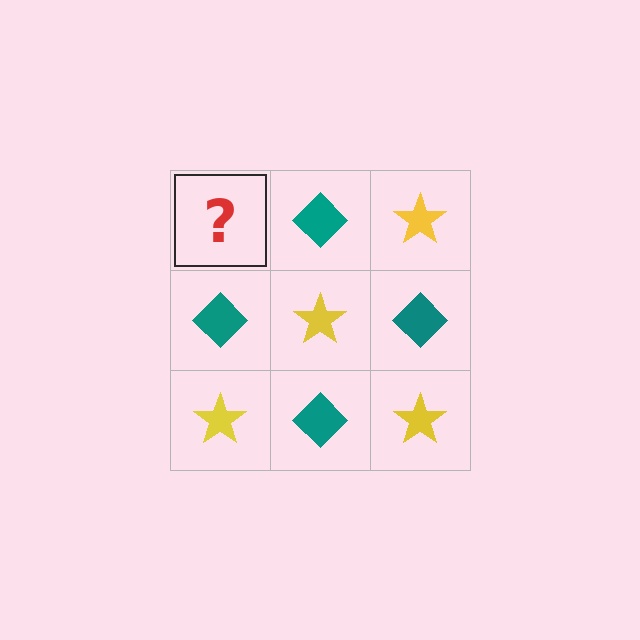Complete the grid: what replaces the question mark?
The question mark should be replaced with a yellow star.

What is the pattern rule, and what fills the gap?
The rule is that it alternates yellow star and teal diamond in a checkerboard pattern. The gap should be filled with a yellow star.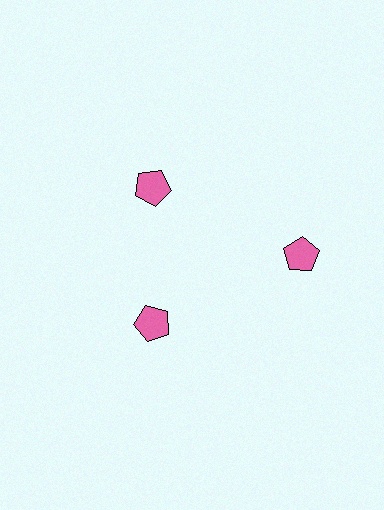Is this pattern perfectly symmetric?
No. The 3 pink pentagons are arranged in a ring, but one element near the 3 o'clock position is pushed outward from the center, breaking the 3-fold rotational symmetry.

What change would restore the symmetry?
The symmetry would be restored by moving it inward, back onto the ring so that all 3 pentagons sit at equal angles and equal distance from the center.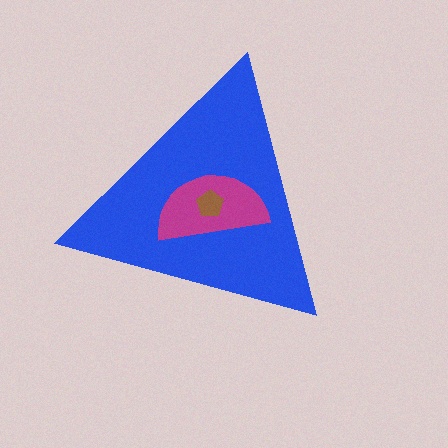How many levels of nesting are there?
3.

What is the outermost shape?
The blue triangle.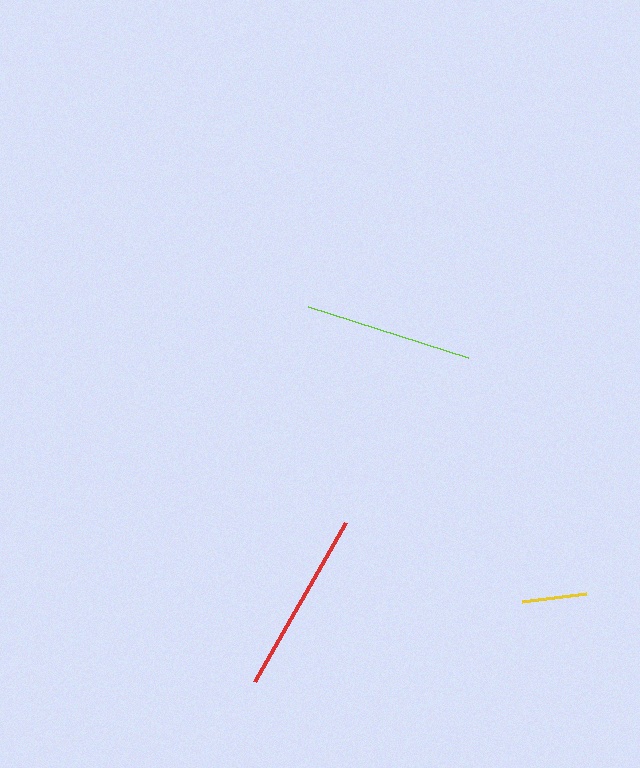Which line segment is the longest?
The red line is the longest at approximately 183 pixels.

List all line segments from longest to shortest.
From longest to shortest: red, lime, yellow.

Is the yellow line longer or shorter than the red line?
The red line is longer than the yellow line.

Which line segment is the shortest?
The yellow line is the shortest at approximately 64 pixels.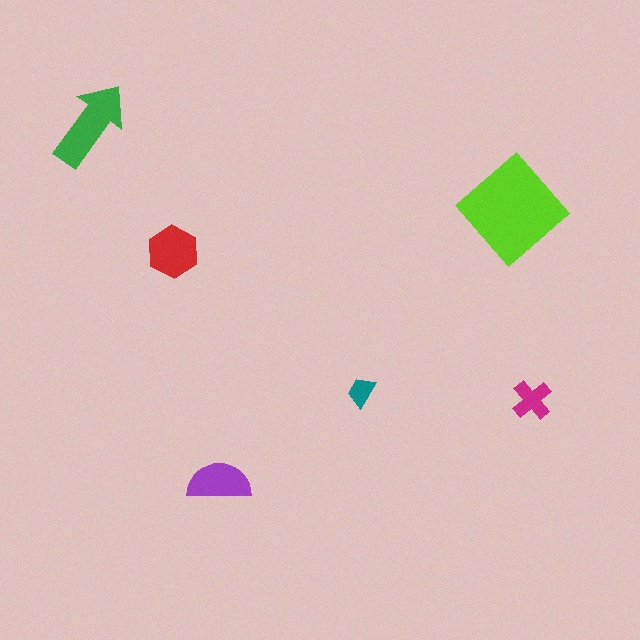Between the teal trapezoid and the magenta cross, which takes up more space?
The magenta cross.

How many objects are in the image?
There are 6 objects in the image.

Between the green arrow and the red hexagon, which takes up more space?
The green arrow.